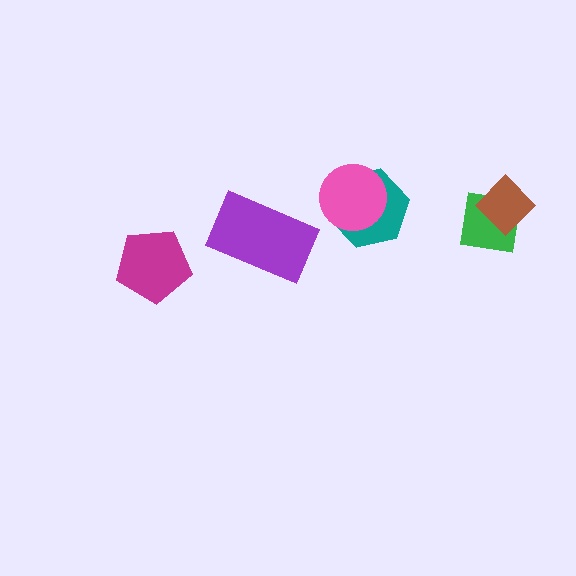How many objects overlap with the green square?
1 object overlaps with the green square.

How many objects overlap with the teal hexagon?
1 object overlaps with the teal hexagon.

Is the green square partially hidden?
Yes, it is partially covered by another shape.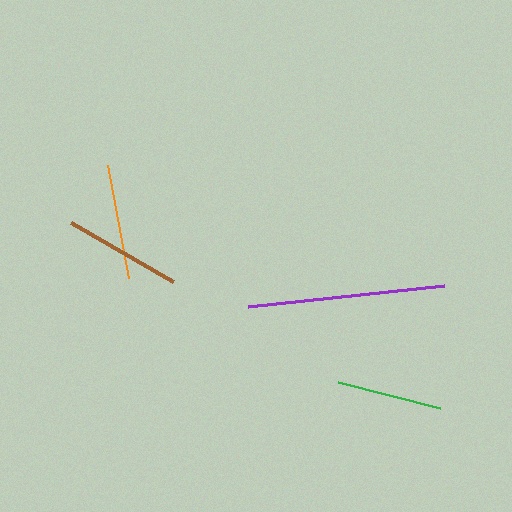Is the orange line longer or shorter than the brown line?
The brown line is longer than the orange line.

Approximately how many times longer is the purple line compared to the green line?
The purple line is approximately 1.9 times the length of the green line.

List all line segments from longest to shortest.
From longest to shortest: purple, brown, orange, green.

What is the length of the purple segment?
The purple segment is approximately 197 pixels long.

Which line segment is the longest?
The purple line is the longest at approximately 197 pixels.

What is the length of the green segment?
The green segment is approximately 106 pixels long.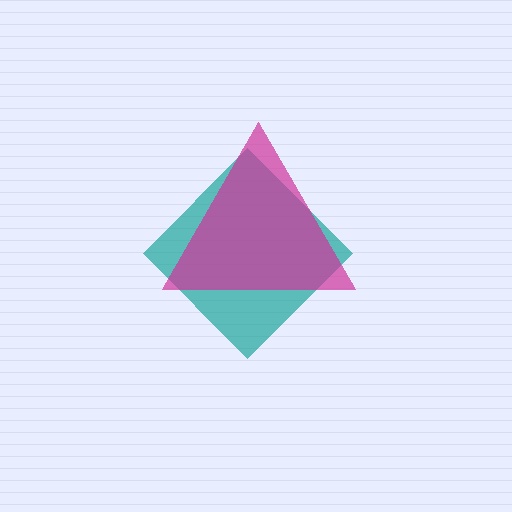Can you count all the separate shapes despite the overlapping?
Yes, there are 2 separate shapes.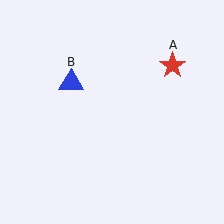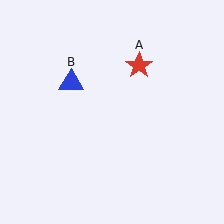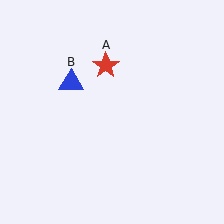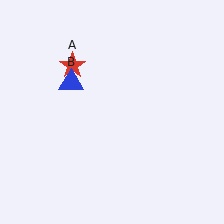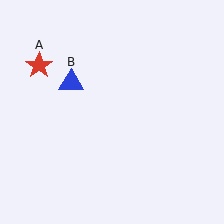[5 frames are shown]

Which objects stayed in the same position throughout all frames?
Blue triangle (object B) remained stationary.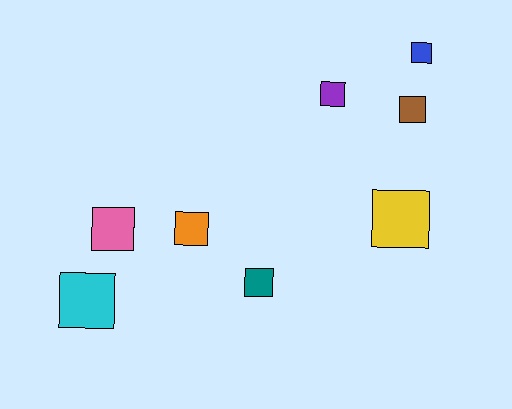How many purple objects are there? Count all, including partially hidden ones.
There is 1 purple object.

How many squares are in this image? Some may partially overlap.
There are 8 squares.